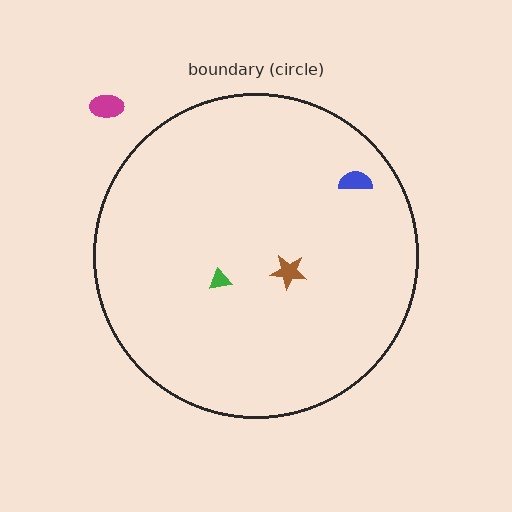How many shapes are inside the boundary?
3 inside, 1 outside.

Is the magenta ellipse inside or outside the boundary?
Outside.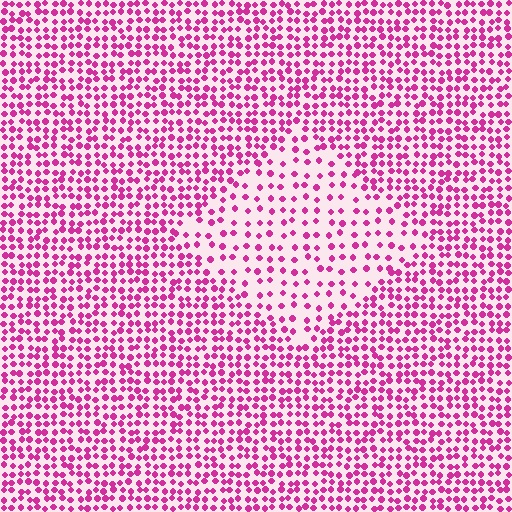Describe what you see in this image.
The image contains small magenta elements arranged at two different densities. A diamond-shaped region is visible where the elements are less densely packed than the surrounding area.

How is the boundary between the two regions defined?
The boundary is defined by a change in element density (approximately 2.0x ratio). All elements are the same color, size, and shape.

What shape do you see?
I see a diamond.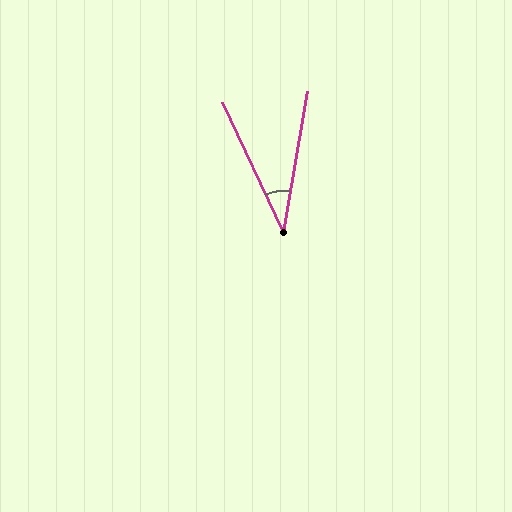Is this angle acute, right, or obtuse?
It is acute.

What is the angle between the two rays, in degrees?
Approximately 35 degrees.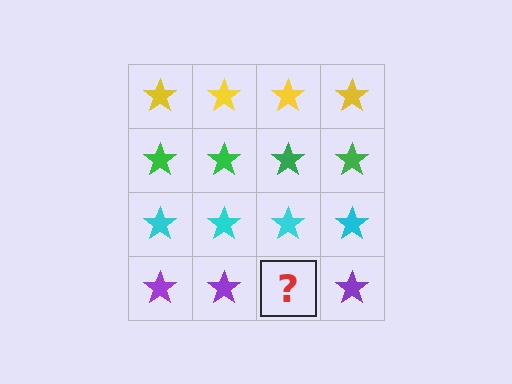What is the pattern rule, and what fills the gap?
The rule is that each row has a consistent color. The gap should be filled with a purple star.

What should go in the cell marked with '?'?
The missing cell should contain a purple star.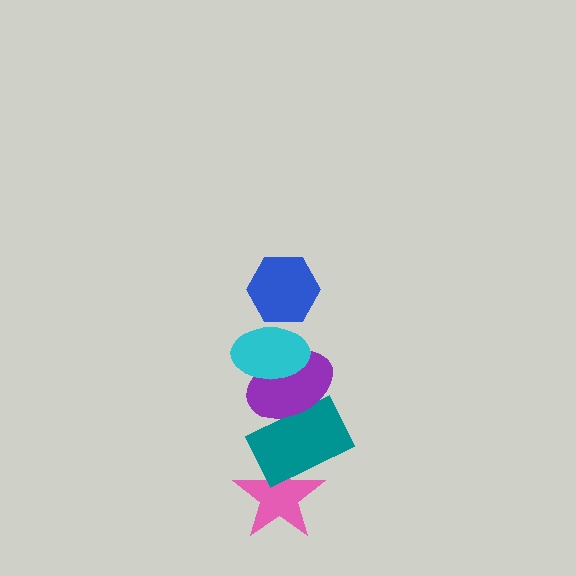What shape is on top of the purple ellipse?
The cyan ellipse is on top of the purple ellipse.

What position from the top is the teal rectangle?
The teal rectangle is 4th from the top.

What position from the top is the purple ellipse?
The purple ellipse is 3rd from the top.